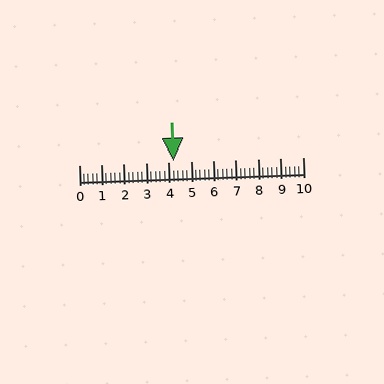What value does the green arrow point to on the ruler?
The green arrow points to approximately 4.2.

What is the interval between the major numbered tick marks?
The major tick marks are spaced 1 units apart.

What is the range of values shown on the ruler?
The ruler shows values from 0 to 10.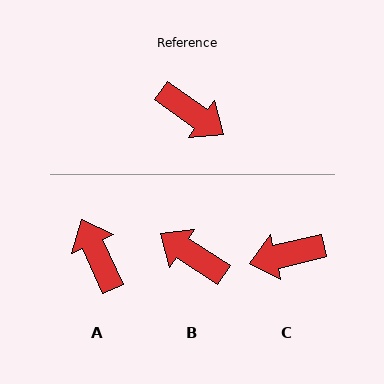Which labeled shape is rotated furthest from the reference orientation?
B, about 178 degrees away.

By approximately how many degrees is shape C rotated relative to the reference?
Approximately 132 degrees clockwise.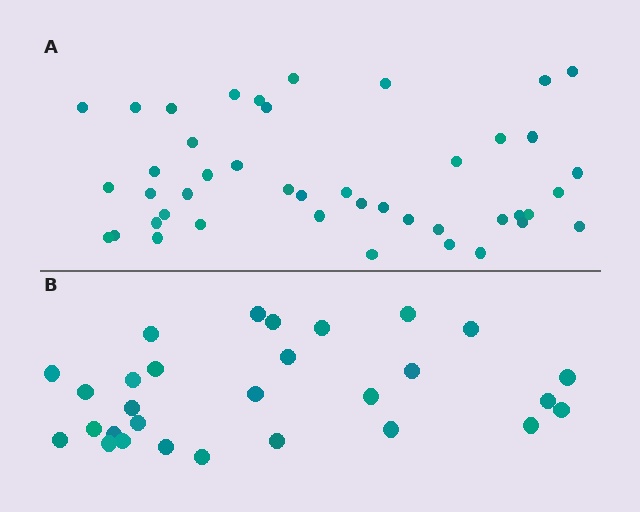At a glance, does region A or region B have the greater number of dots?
Region A (the top region) has more dots.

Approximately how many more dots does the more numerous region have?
Region A has approximately 15 more dots than region B.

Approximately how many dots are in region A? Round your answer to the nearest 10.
About 40 dots. (The exact count is 44, which rounds to 40.)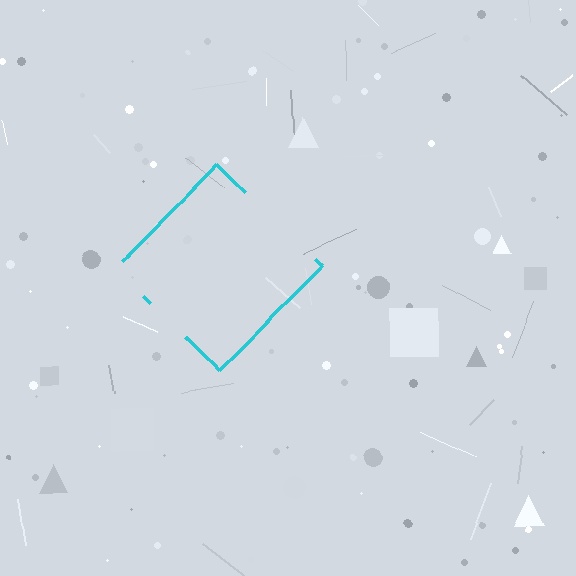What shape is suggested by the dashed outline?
The dashed outline suggests a diamond.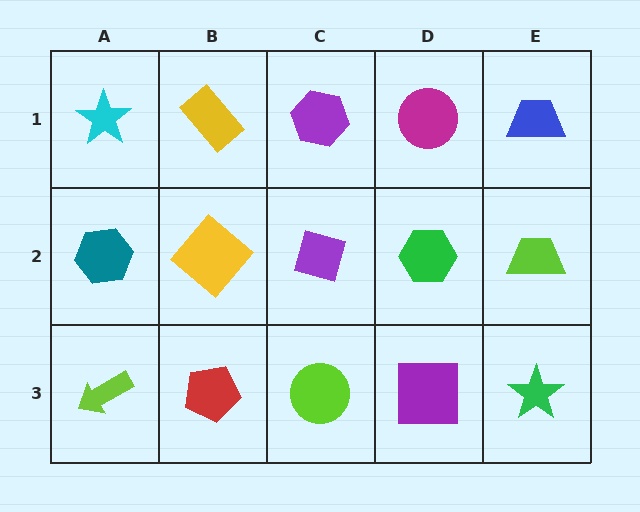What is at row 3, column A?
A lime arrow.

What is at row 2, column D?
A green hexagon.